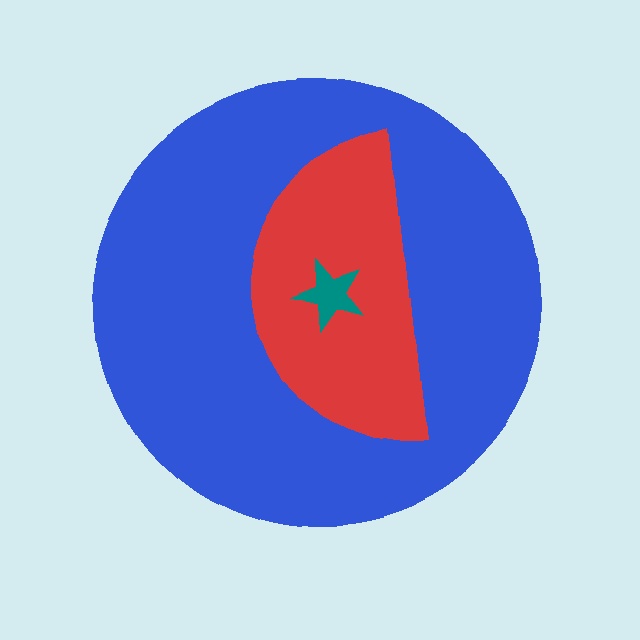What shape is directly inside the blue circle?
The red semicircle.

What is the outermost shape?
The blue circle.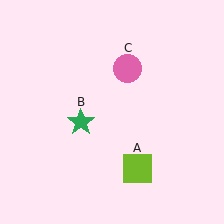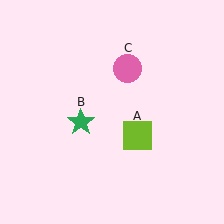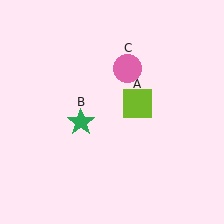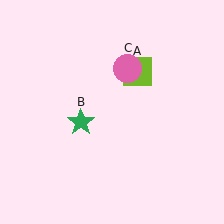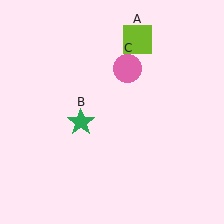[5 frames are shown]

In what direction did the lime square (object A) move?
The lime square (object A) moved up.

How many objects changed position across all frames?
1 object changed position: lime square (object A).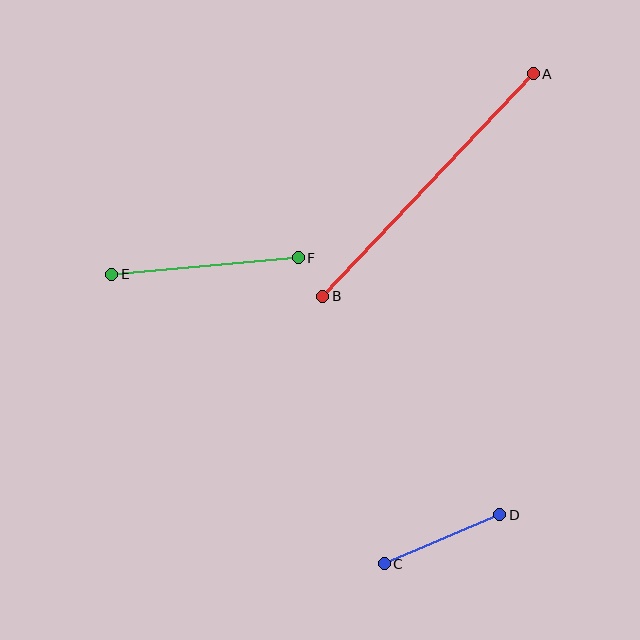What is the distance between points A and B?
The distance is approximately 306 pixels.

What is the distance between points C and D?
The distance is approximately 126 pixels.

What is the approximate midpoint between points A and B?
The midpoint is at approximately (428, 185) pixels.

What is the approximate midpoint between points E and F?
The midpoint is at approximately (205, 266) pixels.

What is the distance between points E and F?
The distance is approximately 188 pixels.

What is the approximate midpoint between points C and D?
The midpoint is at approximately (442, 539) pixels.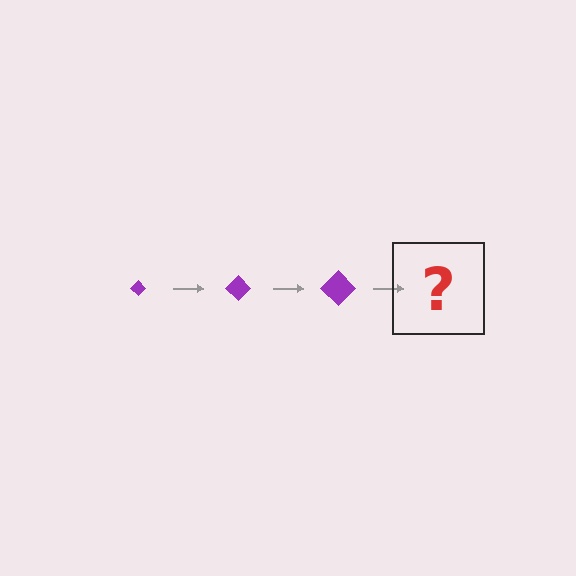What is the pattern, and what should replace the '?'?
The pattern is that the diamond gets progressively larger each step. The '?' should be a purple diamond, larger than the previous one.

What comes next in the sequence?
The next element should be a purple diamond, larger than the previous one.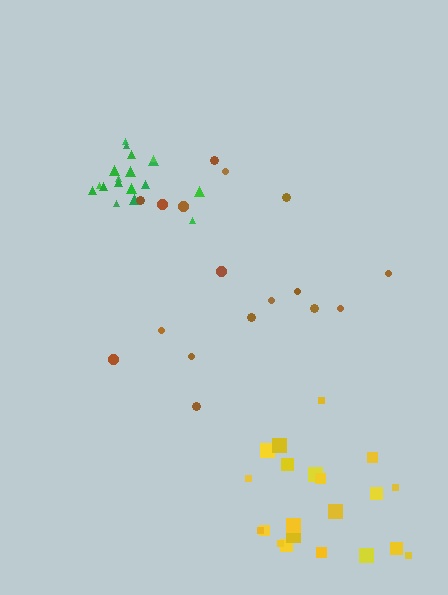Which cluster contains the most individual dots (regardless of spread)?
Yellow (21).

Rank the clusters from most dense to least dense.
green, yellow, brown.